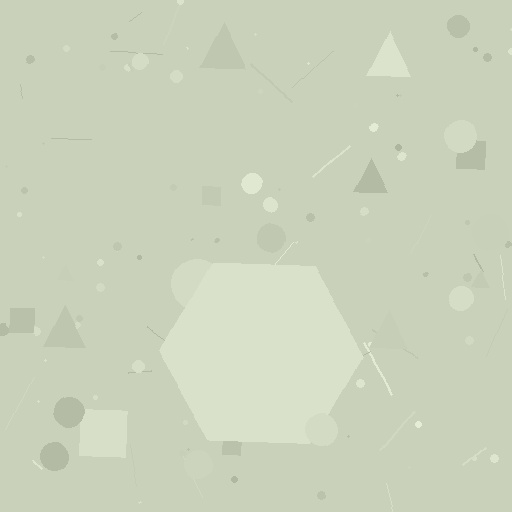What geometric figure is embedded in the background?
A hexagon is embedded in the background.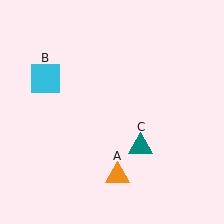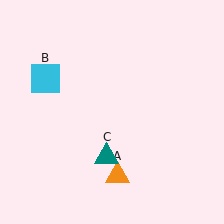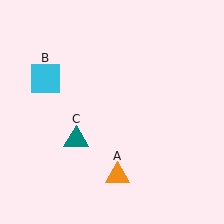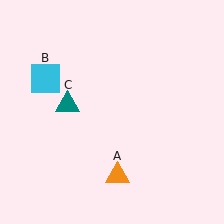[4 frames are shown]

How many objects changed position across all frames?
1 object changed position: teal triangle (object C).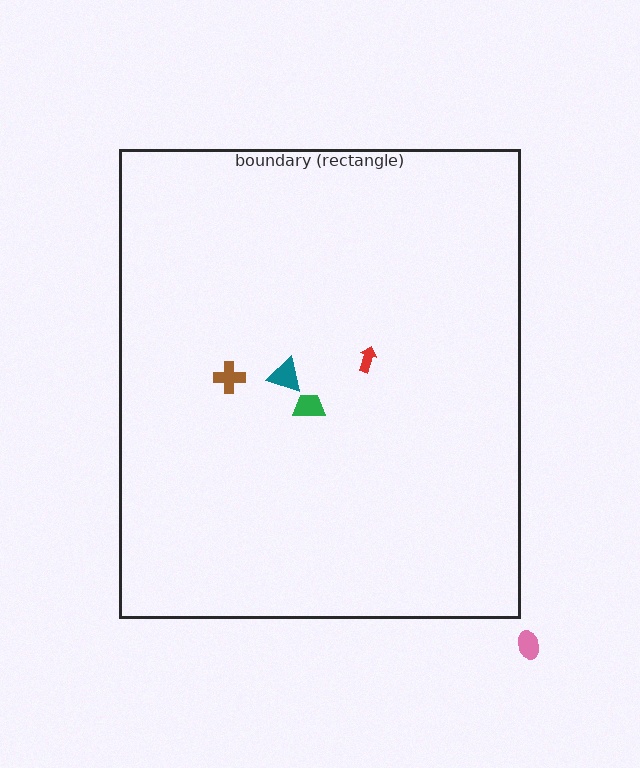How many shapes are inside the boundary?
4 inside, 1 outside.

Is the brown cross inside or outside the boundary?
Inside.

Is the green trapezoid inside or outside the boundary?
Inside.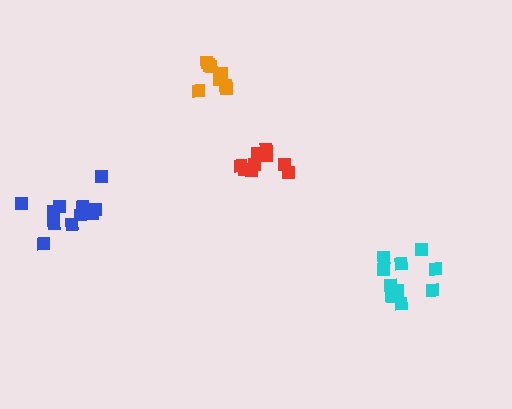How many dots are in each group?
Group 1: 8 dots, Group 2: 10 dots, Group 3: 12 dots, Group 4: 9 dots (39 total).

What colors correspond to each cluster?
The clusters are colored: orange, cyan, blue, red.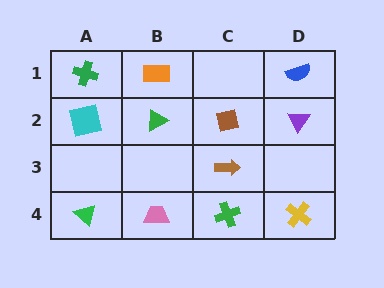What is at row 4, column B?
A pink trapezoid.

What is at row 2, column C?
A brown square.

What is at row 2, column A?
A cyan square.